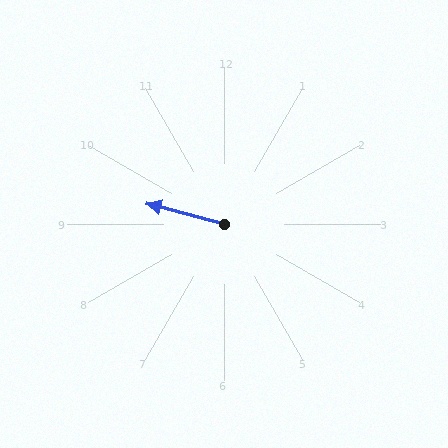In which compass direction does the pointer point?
West.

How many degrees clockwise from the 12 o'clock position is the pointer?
Approximately 285 degrees.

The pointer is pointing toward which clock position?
Roughly 10 o'clock.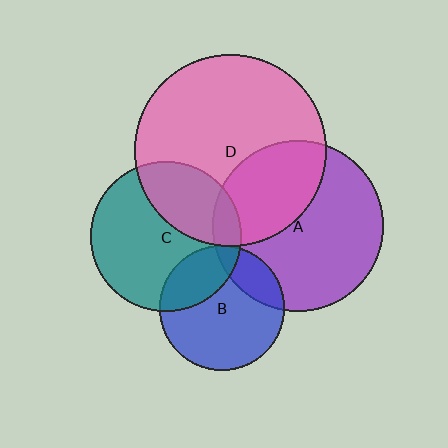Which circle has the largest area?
Circle D (pink).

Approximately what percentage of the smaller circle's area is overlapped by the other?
Approximately 20%.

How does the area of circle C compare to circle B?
Approximately 1.5 times.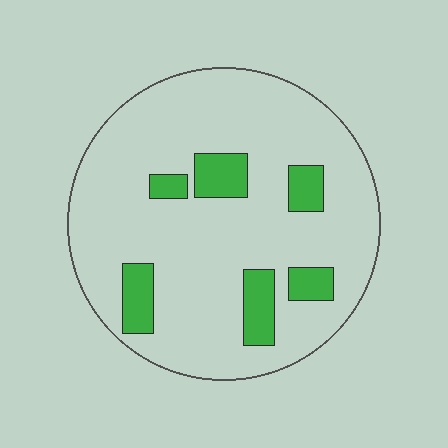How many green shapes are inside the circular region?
6.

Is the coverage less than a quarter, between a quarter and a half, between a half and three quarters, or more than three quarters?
Less than a quarter.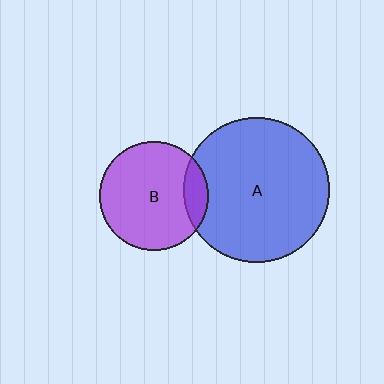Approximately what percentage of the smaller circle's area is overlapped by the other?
Approximately 15%.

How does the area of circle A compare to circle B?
Approximately 1.8 times.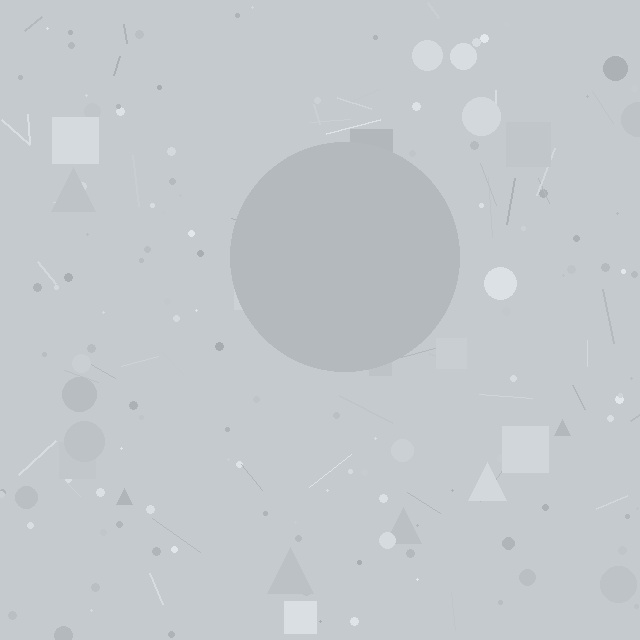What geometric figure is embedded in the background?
A circle is embedded in the background.